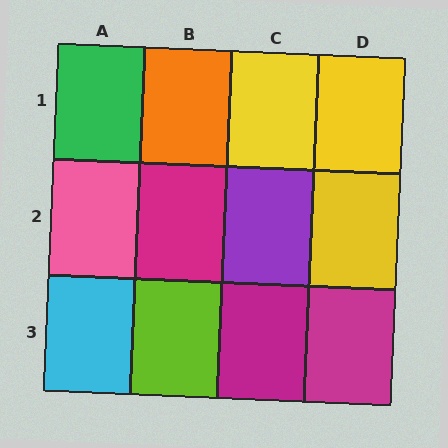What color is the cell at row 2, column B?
Magenta.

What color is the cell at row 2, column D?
Yellow.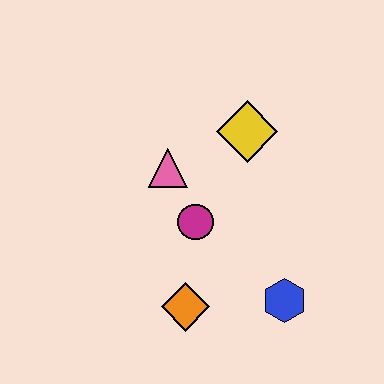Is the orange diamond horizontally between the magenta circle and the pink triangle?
Yes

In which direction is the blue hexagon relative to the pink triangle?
The blue hexagon is below the pink triangle.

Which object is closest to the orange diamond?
The magenta circle is closest to the orange diamond.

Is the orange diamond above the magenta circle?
No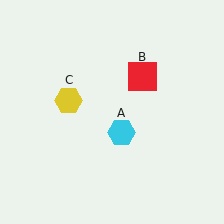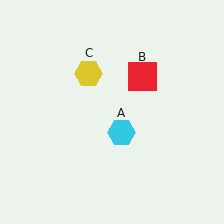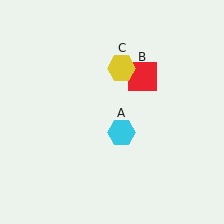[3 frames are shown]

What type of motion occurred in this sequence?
The yellow hexagon (object C) rotated clockwise around the center of the scene.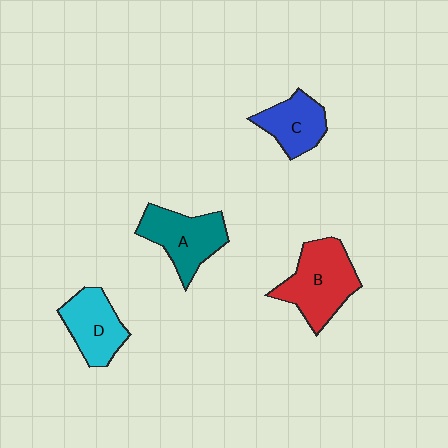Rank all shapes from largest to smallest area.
From largest to smallest: B (red), A (teal), D (cyan), C (blue).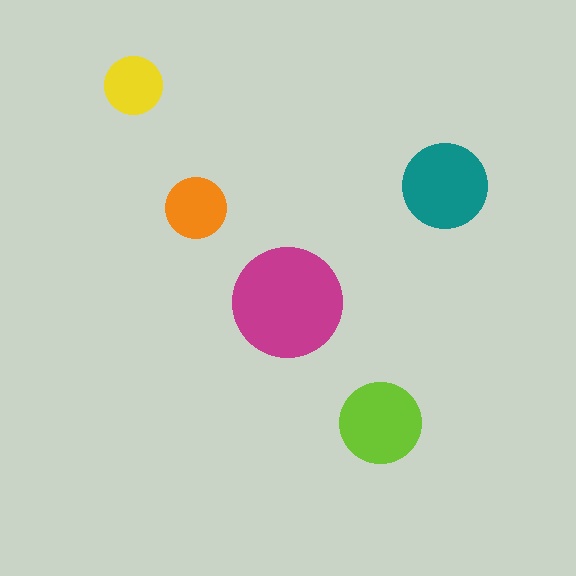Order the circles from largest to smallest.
the magenta one, the teal one, the lime one, the orange one, the yellow one.